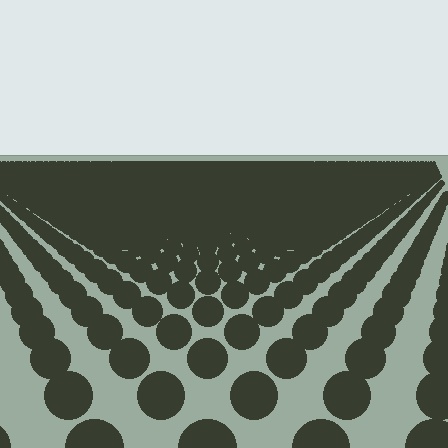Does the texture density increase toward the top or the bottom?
Density increases toward the top.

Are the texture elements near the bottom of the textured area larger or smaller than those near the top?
Larger. Near the bottom, elements are closer to the viewer and appear at a bigger on-screen size.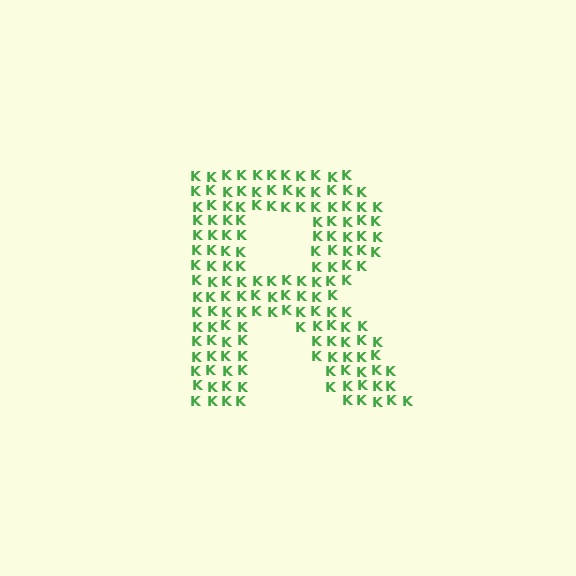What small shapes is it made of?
It is made of small letter K's.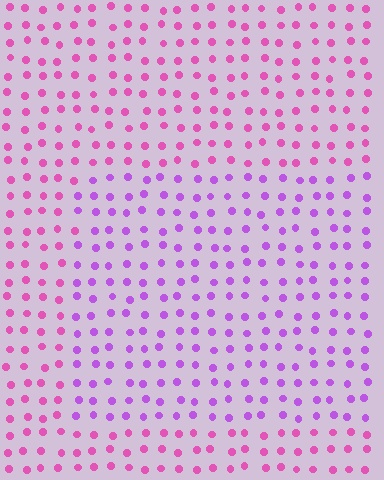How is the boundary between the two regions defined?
The boundary is defined purely by a slight shift in hue (about 35 degrees). Spacing, size, and orientation are identical on both sides.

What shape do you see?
I see a rectangle.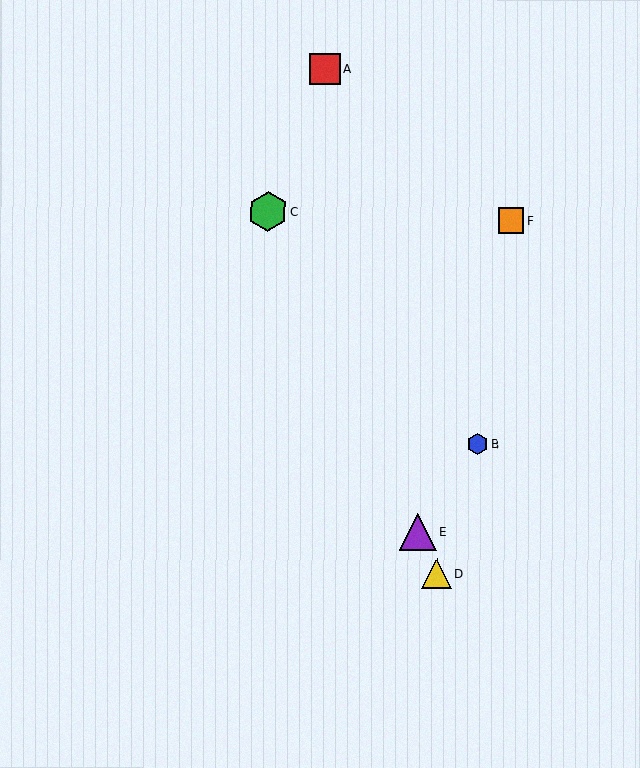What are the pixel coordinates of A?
Object A is at (325, 69).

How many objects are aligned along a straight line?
3 objects (C, D, E) are aligned along a straight line.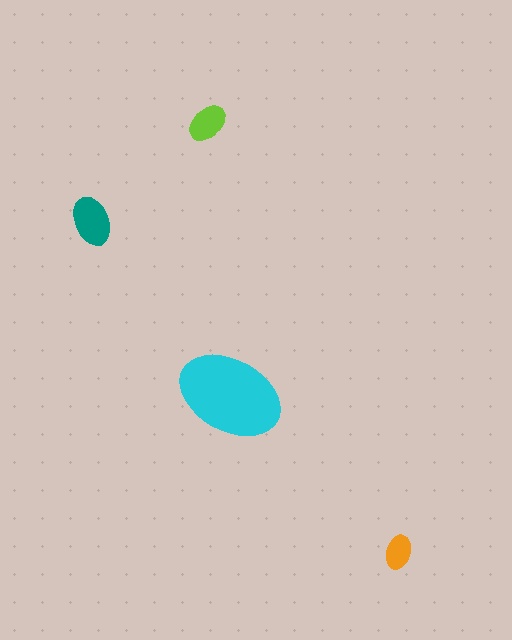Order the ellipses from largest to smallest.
the cyan one, the teal one, the lime one, the orange one.